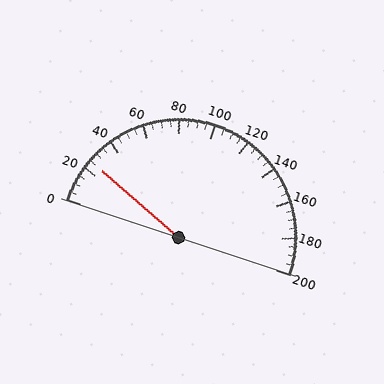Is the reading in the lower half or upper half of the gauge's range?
The reading is in the lower half of the range (0 to 200).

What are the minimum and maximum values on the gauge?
The gauge ranges from 0 to 200.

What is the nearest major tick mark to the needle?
The nearest major tick mark is 20.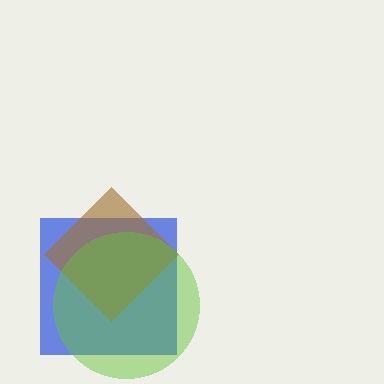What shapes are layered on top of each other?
The layered shapes are: a blue square, a brown diamond, a lime circle.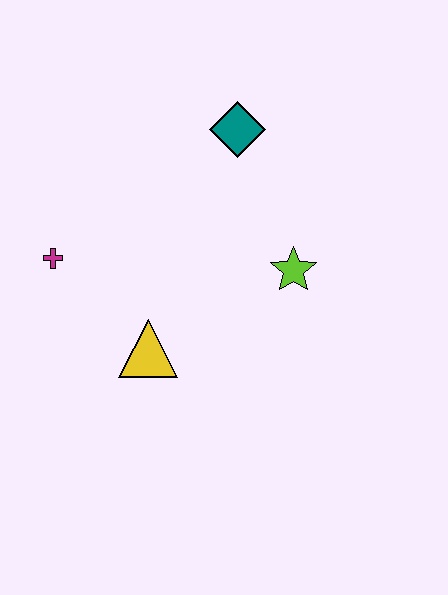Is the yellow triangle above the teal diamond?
No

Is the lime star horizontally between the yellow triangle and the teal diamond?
No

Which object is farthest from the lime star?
The magenta cross is farthest from the lime star.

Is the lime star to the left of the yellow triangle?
No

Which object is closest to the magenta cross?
The yellow triangle is closest to the magenta cross.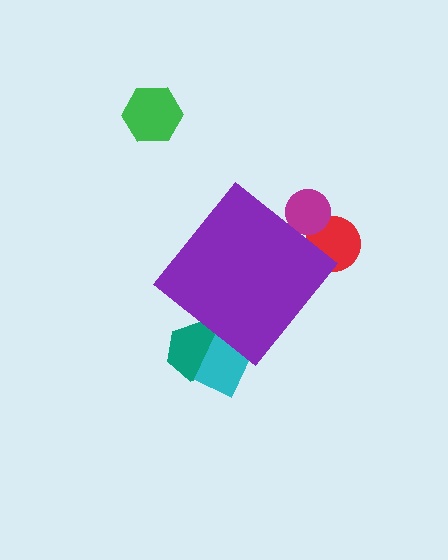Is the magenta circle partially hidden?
Yes, the magenta circle is partially hidden behind the purple diamond.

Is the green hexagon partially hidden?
No, the green hexagon is fully visible.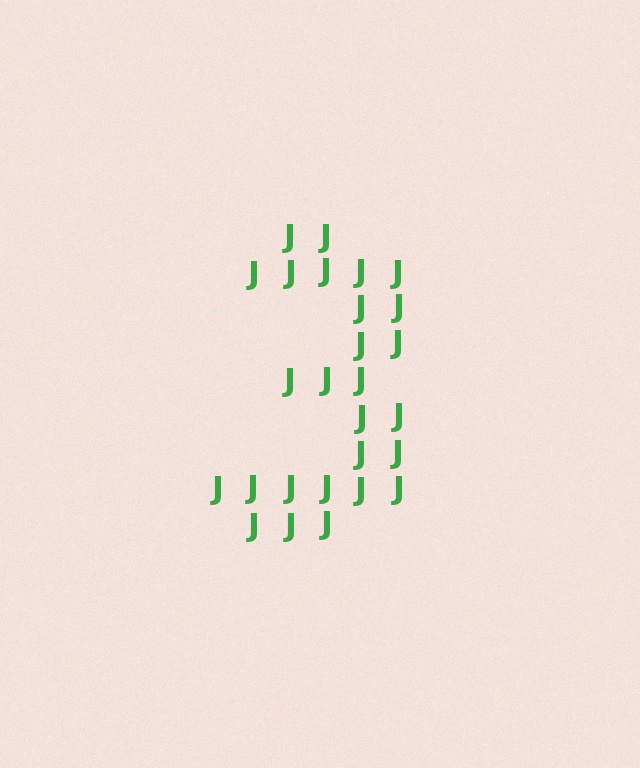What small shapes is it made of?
It is made of small letter J's.